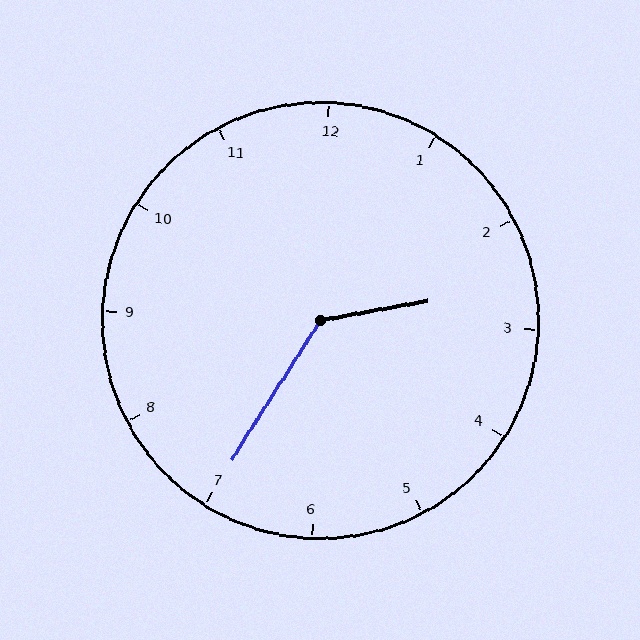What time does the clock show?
2:35.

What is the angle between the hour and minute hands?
Approximately 132 degrees.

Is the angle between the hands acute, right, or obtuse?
It is obtuse.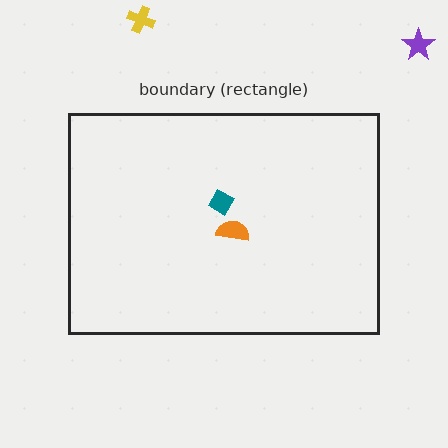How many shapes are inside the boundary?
2 inside, 2 outside.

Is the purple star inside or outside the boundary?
Outside.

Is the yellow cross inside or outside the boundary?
Outside.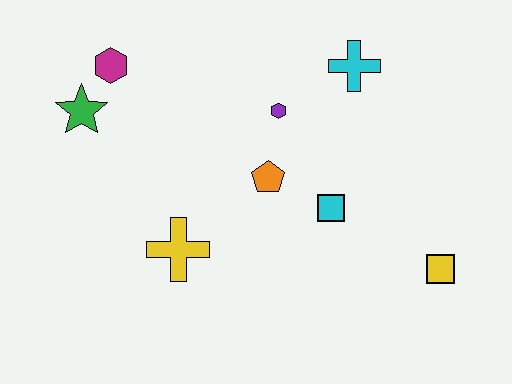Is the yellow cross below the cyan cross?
Yes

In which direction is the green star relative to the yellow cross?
The green star is above the yellow cross.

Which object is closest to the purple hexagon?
The orange pentagon is closest to the purple hexagon.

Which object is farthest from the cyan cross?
The green star is farthest from the cyan cross.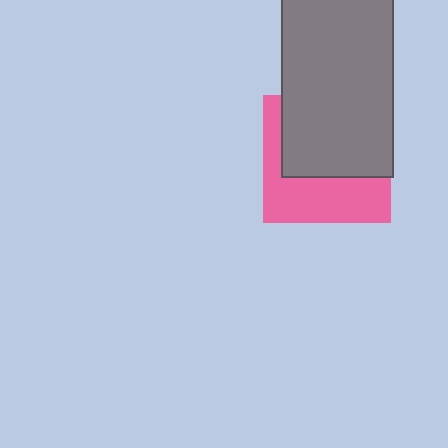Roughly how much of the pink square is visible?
A small part of it is visible (roughly 45%).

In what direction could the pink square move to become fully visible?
The pink square could move down. That would shift it out from behind the gray rectangle entirely.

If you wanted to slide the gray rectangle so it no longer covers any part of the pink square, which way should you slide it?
Slide it up — that is the most direct way to separate the two shapes.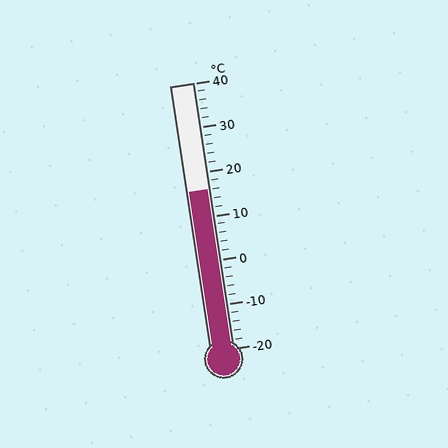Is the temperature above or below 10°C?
The temperature is above 10°C.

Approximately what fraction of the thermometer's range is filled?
The thermometer is filled to approximately 60% of its range.